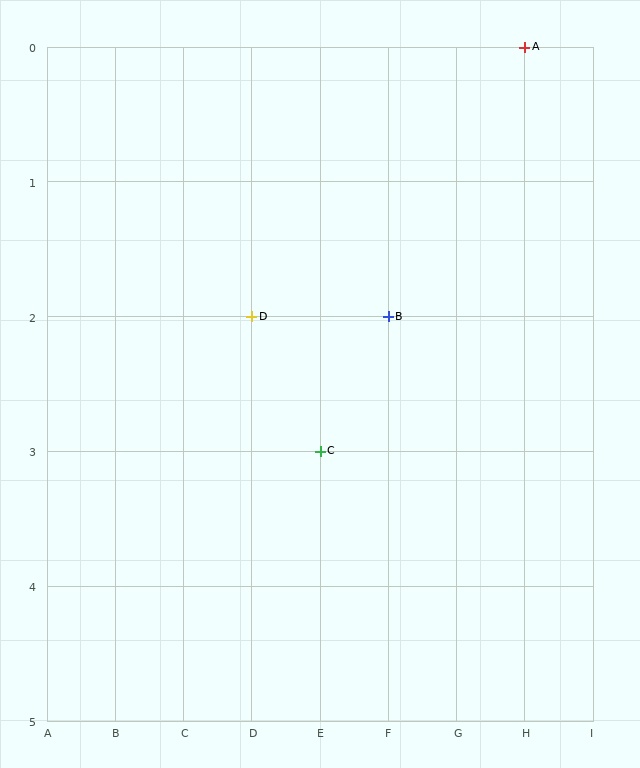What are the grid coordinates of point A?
Point A is at grid coordinates (H, 0).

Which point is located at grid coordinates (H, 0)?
Point A is at (H, 0).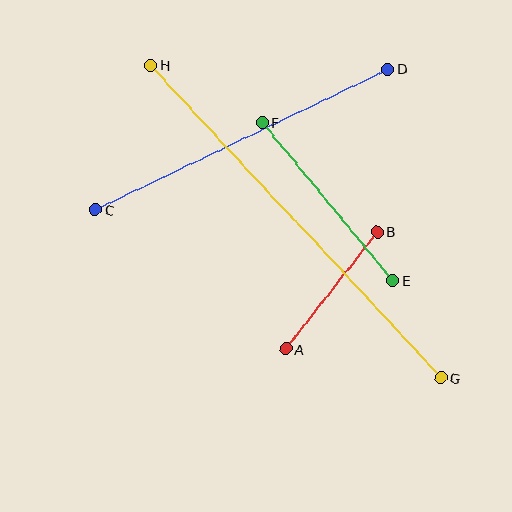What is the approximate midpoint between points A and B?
The midpoint is at approximately (331, 290) pixels.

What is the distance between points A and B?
The distance is approximately 149 pixels.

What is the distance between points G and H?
The distance is approximately 426 pixels.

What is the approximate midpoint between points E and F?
The midpoint is at approximately (328, 201) pixels.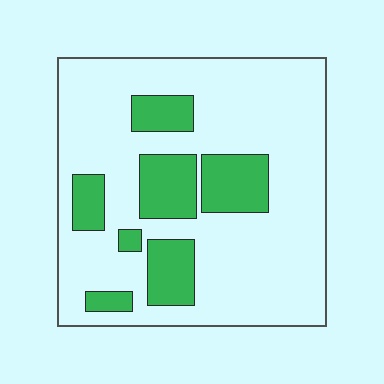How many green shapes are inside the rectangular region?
7.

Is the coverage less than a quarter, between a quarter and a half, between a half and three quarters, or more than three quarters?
Less than a quarter.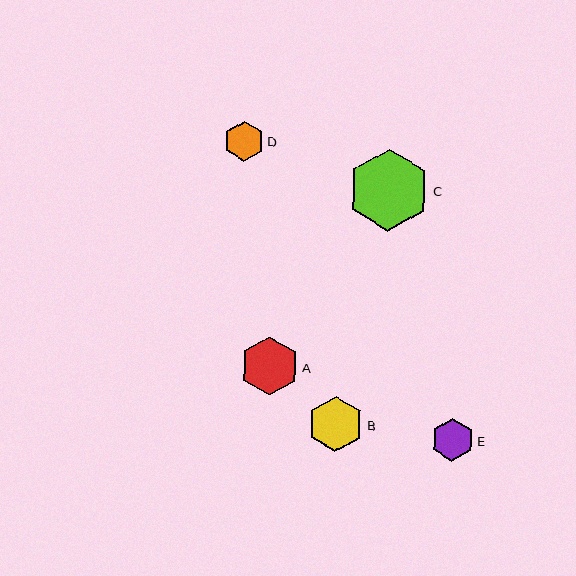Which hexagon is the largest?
Hexagon C is the largest with a size of approximately 82 pixels.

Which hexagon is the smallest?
Hexagon D is the smallest with a size of approximately 40 pixels.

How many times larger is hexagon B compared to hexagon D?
Hexagon B is approximately 1.4 times the size of hexagon D.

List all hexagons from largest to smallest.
From largest to smallest: C, A, B, E, D.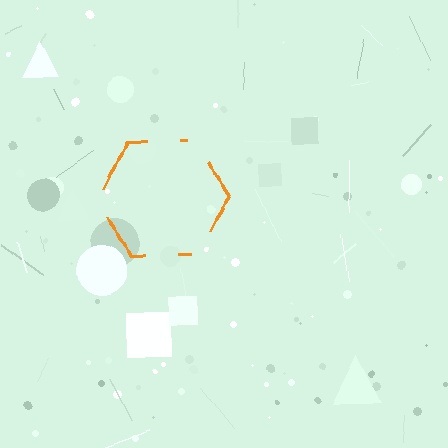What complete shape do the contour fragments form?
The contour fragments form a hexagon.